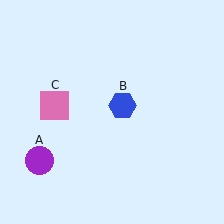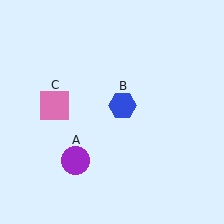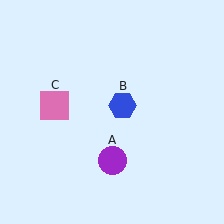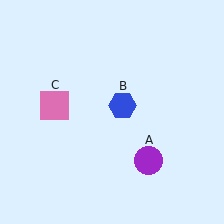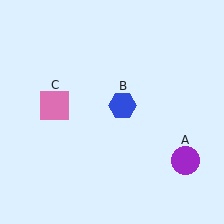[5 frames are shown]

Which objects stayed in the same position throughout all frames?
Blue hexagon (object B) and pink square (object C) remained stationary.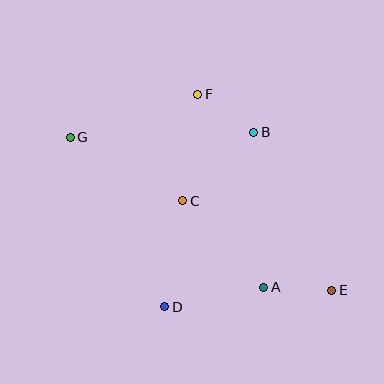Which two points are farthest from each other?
Points E and G are farthest from each other.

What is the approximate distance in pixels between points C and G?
The distance between C and G is approximately 129 pixels.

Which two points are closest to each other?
Points B and F are closest to each other.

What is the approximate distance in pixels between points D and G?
The distance between D and G is approximately 194 pixels.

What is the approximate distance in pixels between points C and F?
The distance between C and F is approximately 108 pixels.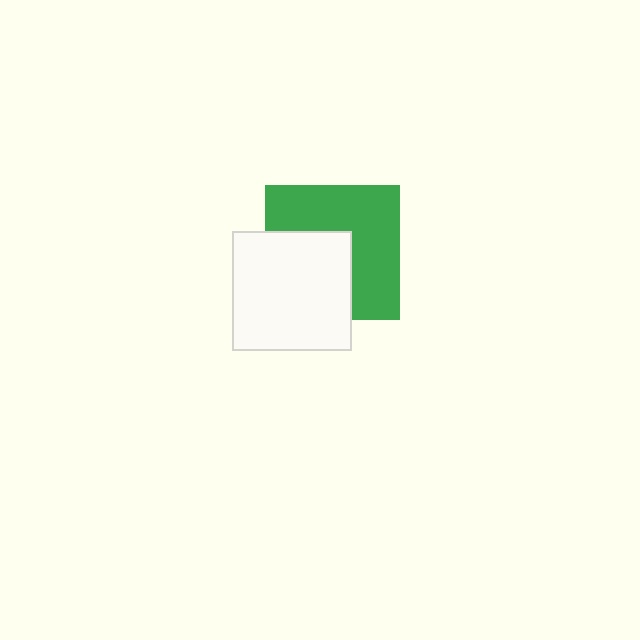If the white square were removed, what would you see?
You would see the complete green square.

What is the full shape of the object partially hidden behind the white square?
The partially hidden object is a green square.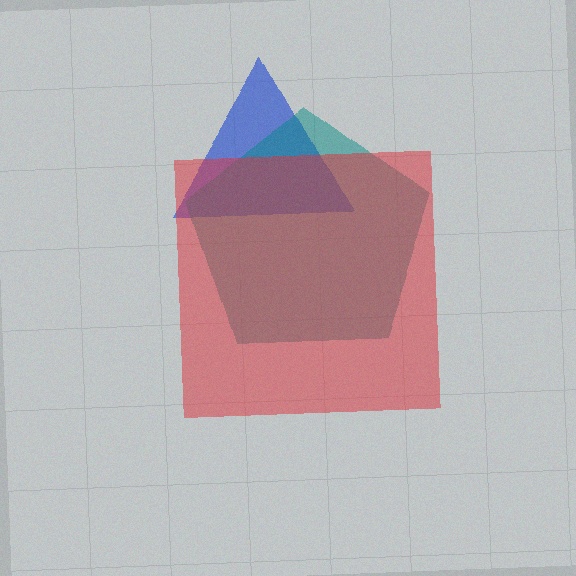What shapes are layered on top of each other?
The layered shapes are: a blue triangle, a teal pentagon, a red square.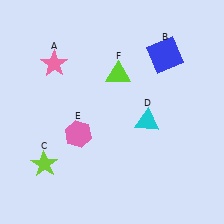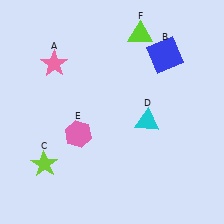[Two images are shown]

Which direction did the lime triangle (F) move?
The lime triangle (F) moved up.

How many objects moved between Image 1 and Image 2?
1 object moved between the two images.